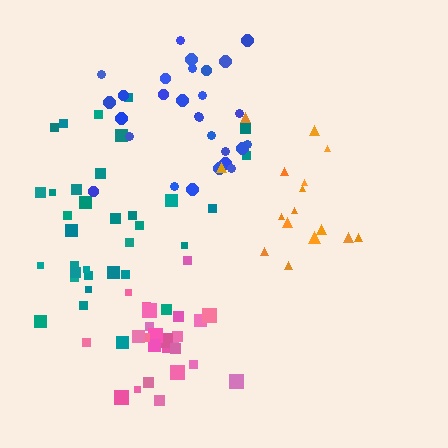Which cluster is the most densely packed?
Pink.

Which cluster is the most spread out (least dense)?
Teal.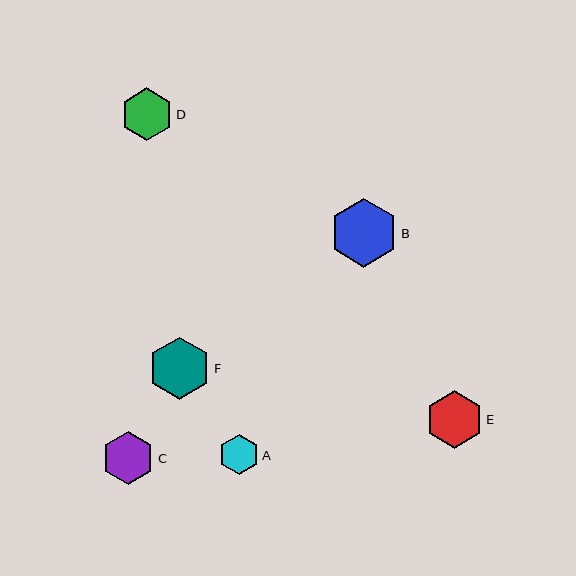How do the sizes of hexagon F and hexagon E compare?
Hexagon F and hexagon E are approximately the same size.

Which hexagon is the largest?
Hexagon B is the largest with a size of approximately 68 pixels.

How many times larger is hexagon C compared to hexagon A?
Hexagon C is approximately 1.3 times the size of hexagon A.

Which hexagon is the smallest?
Hexagon A is the smallest with a size of approximately 40 pixels.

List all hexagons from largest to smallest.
From largest to smallest: B, F, E, C, D, A.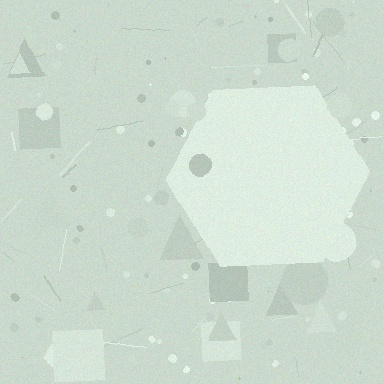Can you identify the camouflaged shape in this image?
The camouflaged shape is a hexagon.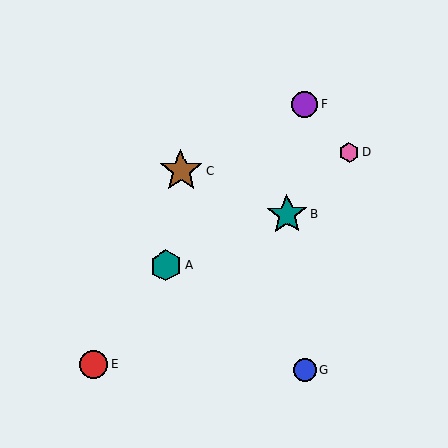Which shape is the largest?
The brown star (labeled C) is the largest.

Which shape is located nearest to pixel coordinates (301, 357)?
The blue circle (labeled G) at (305, 371) is nearest to that location.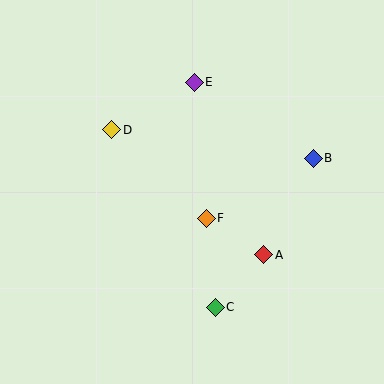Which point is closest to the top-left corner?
Point D is closest to the top-left corner.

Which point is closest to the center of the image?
Point F at (206, 218) is closest to the center.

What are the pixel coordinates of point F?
Point F is at (206, 218).